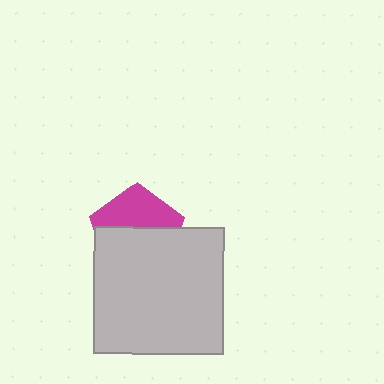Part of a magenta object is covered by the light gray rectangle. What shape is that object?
It is a pentagon.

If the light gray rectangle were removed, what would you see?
You would see the complete magenta pentagon.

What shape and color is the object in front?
The object in front is a light gray rectangle.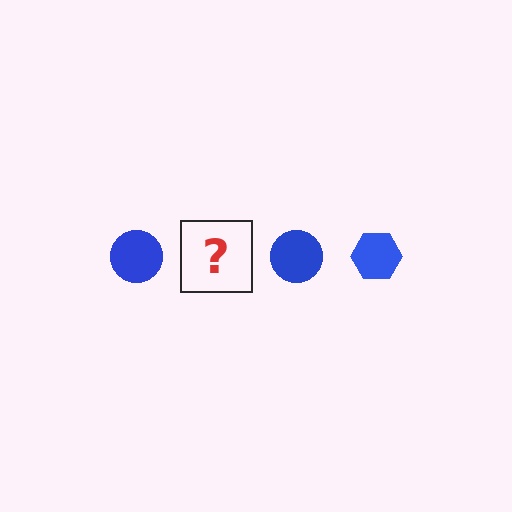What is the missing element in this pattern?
The missing element is a blue hexagon.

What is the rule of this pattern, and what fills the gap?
The rule is that the pattern cycles through circle, hexagon shapes in blue. The gap should be filled with a blue hexagon.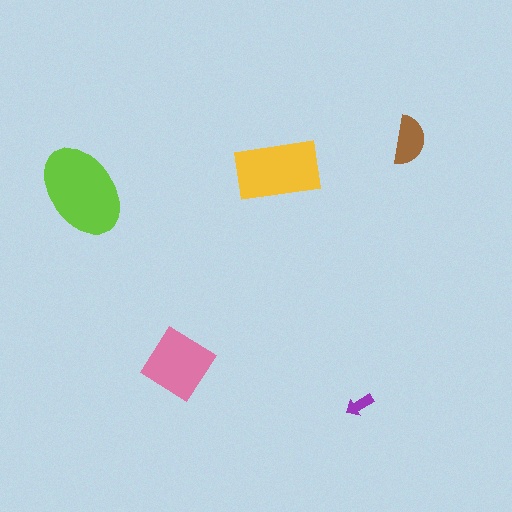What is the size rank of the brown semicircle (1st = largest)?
4th.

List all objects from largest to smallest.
The lime ellipse, the yellow rectangle, the pink diamond, the brown semicircle, the purple arrow.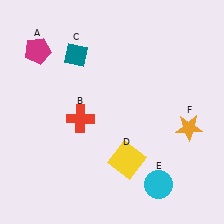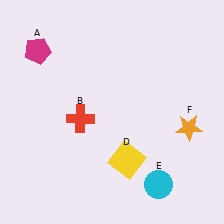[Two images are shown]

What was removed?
The teal diamond (C) was removed in Image 2.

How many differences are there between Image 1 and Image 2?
There is 1 difference between the two images.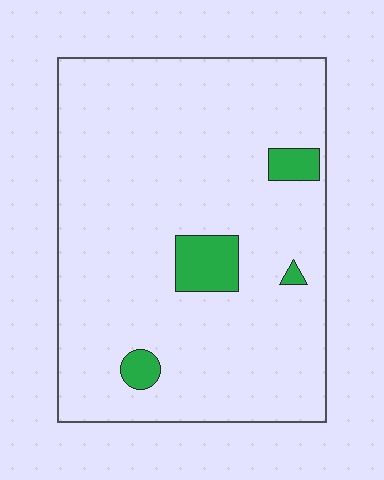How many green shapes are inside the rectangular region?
4.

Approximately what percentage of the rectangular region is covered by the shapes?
Approximately 5%.